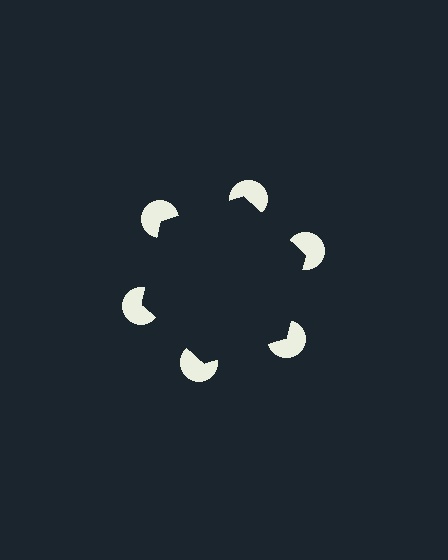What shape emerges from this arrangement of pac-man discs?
An illusory hexagon — its edges are inferred from the aligned wedge cuts in the pac-man discs, not physically drawn.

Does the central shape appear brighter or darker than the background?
It typically appears slightly darker than the background, even though no actual brightness change is drawn.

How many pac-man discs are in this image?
There are 6 — one at each vertex of the illusory hexagon.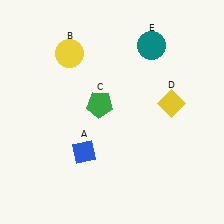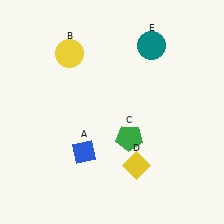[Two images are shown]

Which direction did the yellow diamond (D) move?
The yellow diamond (D) moved down.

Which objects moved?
The objects that moved are: the green pentagon (C), the yellow diamond (D).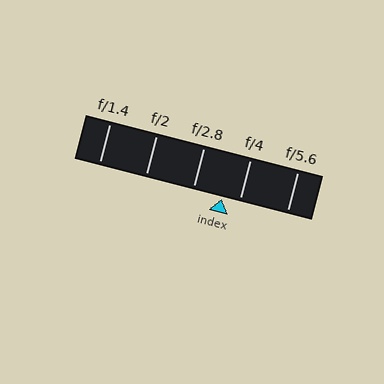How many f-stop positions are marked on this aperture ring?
There are 5 f-stop positions marked.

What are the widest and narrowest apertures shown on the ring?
The widest aperture shown is f/1.4 and the narrowest is f/5.6.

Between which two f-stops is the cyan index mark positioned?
The index mark is between f/2.8 and f/4.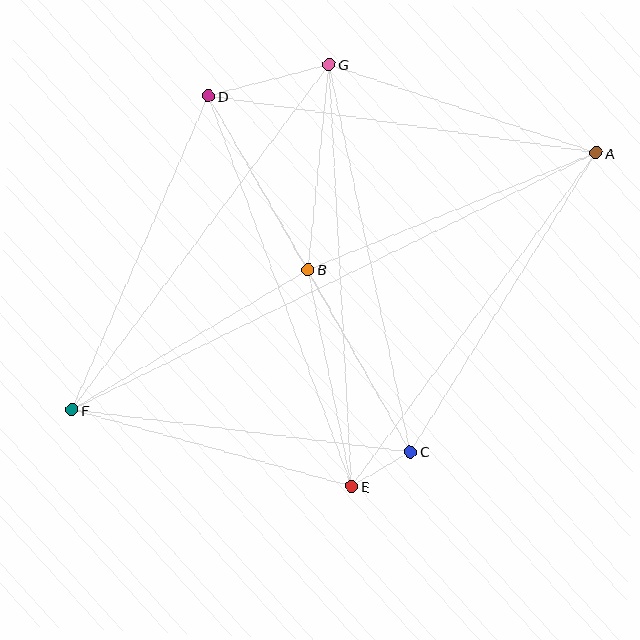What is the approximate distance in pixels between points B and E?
The distance between B and E is approximately 221 pixels.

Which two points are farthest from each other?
Points A and F are farthest from each other.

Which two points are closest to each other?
Points C and E are closest to each other.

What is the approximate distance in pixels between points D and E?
The distance between D and E is approximately 416 pixels.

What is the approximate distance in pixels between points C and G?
The distance between C and G is approximately 396 pixels.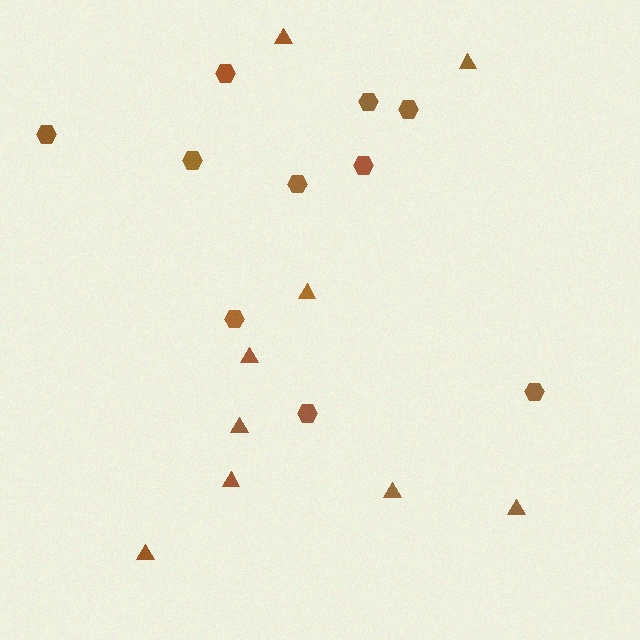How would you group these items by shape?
There are 2 groups: one group of hexagons (10) and one group of triangles (9).